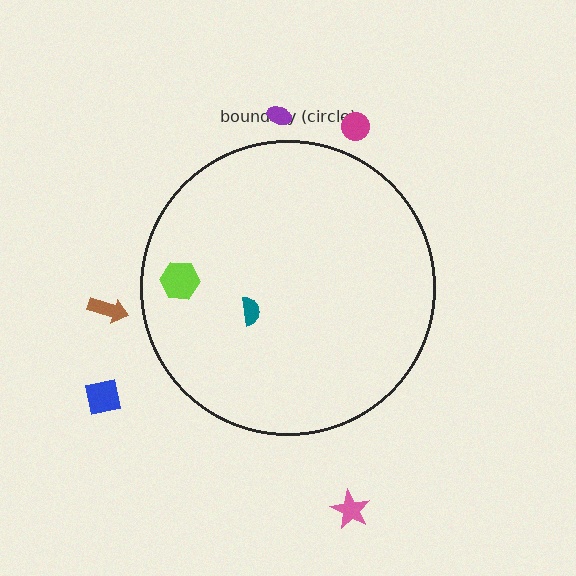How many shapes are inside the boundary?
2 inside, 5 outside.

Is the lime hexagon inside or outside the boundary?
Inside.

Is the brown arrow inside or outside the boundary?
Outside.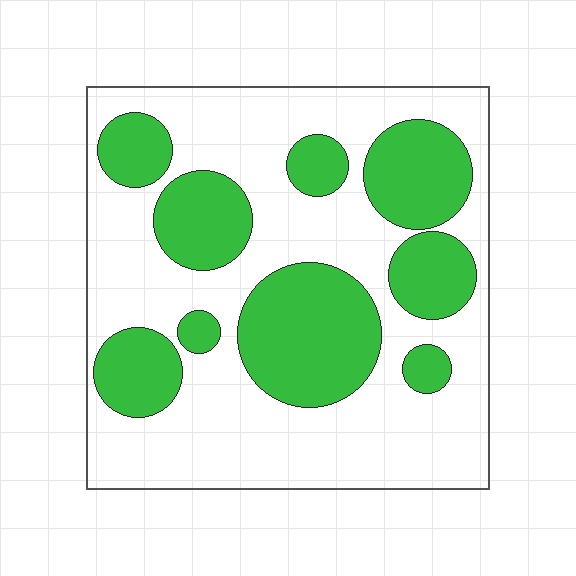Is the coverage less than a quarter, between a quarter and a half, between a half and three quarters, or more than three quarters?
Between a quarter and a half.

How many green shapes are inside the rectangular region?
9.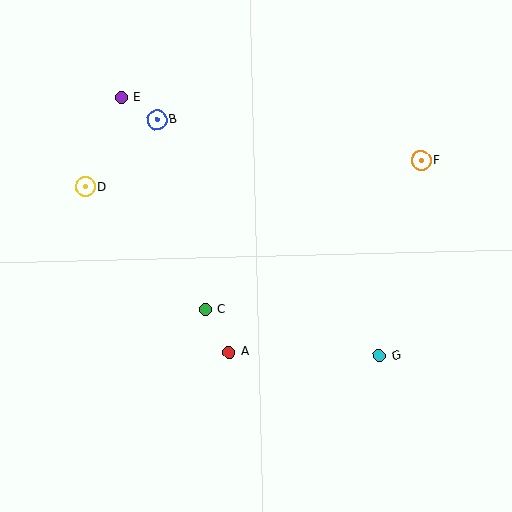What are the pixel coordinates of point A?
Point A is at (229, 352).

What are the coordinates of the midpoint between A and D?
The midpoint between A and D is at (157, 269).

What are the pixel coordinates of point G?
Point G is at (379, 356).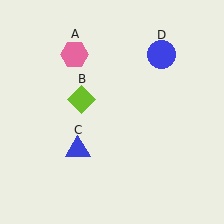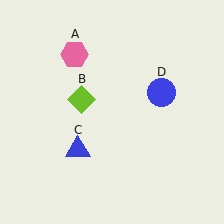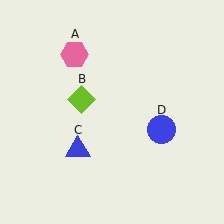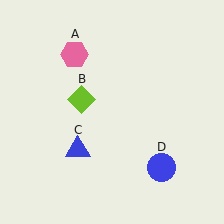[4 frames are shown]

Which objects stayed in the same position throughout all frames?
Pink hexagon (object A) and lime diamond (object B) and blue triangle (object C) remained stationary.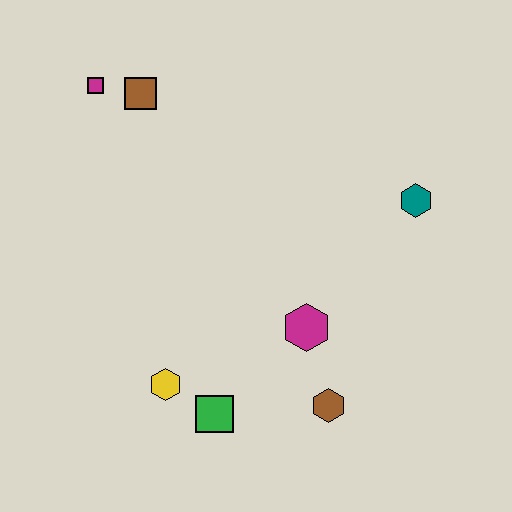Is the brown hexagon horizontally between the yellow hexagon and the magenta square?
No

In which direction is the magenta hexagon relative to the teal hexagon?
The magenta hexagon is below the teal hexagon.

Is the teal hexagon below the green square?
No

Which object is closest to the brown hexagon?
The magenta hexagon is closest to the brown hexagon.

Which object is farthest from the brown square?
The brown hexagon is farthest from the brown square.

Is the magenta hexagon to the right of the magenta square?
Yes